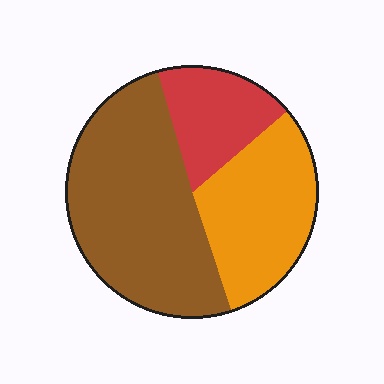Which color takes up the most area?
Brown, at roughly 50%.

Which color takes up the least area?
Red, at roughly 20%.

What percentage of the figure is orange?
Orange covers about 30% of the figure.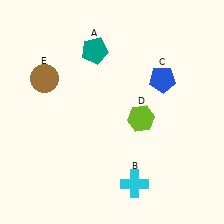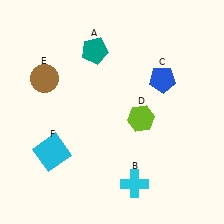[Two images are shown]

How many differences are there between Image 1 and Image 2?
There is 1 difference between the two images.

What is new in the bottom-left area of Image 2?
A cyan square (F) was added in the bottom-left area of Image 2.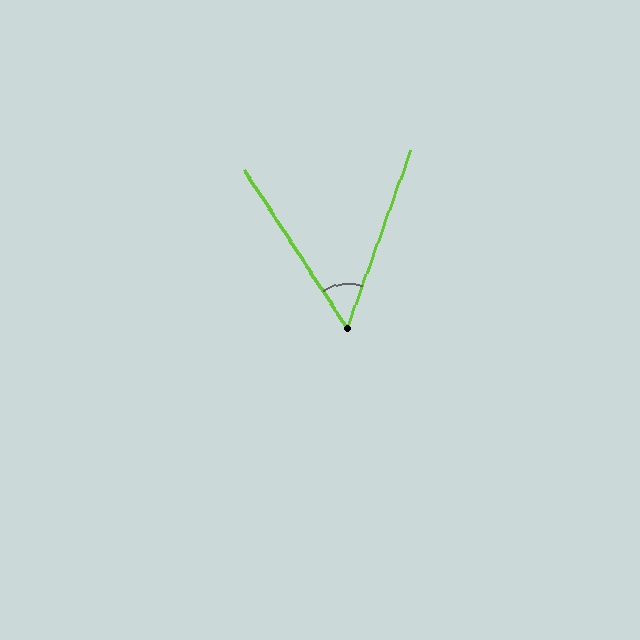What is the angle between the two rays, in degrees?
Approximately 53 degrees.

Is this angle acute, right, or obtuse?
It is acute.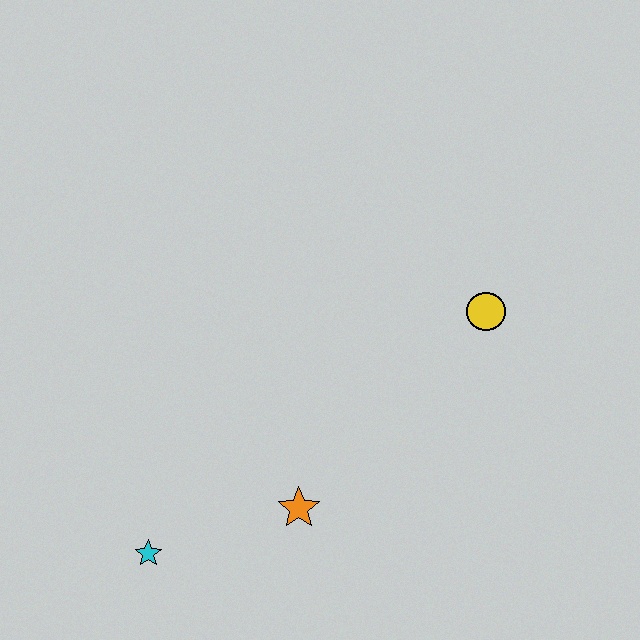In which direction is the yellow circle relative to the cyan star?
The yellow circle is to the right of the cyan star.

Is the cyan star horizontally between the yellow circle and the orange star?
No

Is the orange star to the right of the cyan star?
Yes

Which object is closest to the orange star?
The cyan star is closest to the orange star.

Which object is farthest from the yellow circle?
The cyan star is farthest from the yellow circle.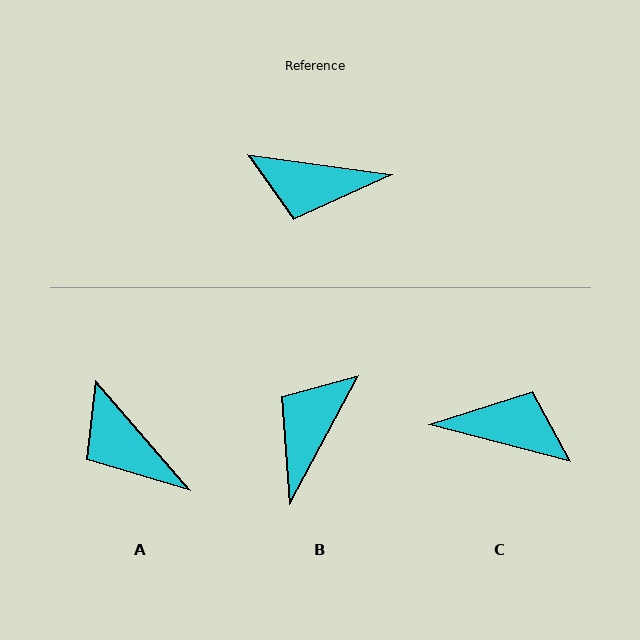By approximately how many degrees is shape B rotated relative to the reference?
Approximately 110 degrees clockwise.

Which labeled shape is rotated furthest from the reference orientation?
C, about 173 degrees away.